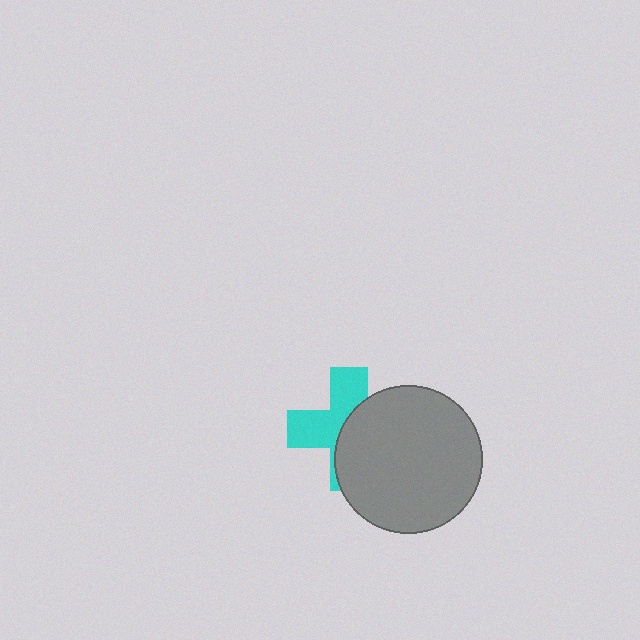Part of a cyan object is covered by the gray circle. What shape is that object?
It is a cross.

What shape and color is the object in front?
The object in front is a gray circle.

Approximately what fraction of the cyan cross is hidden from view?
Roughly 52% of the cyan cross is hidden behind the gray circle.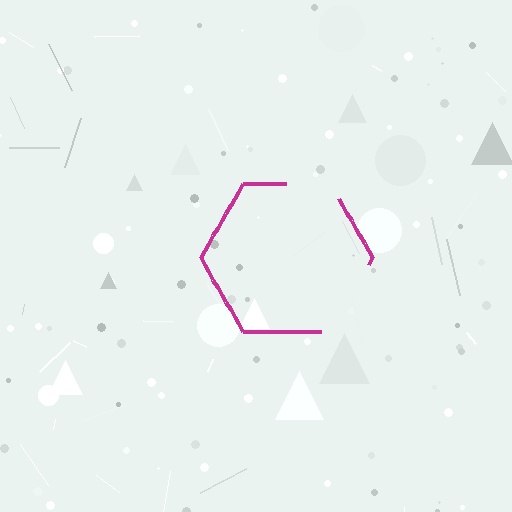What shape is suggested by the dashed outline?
The dashed outline suggests a hexagon.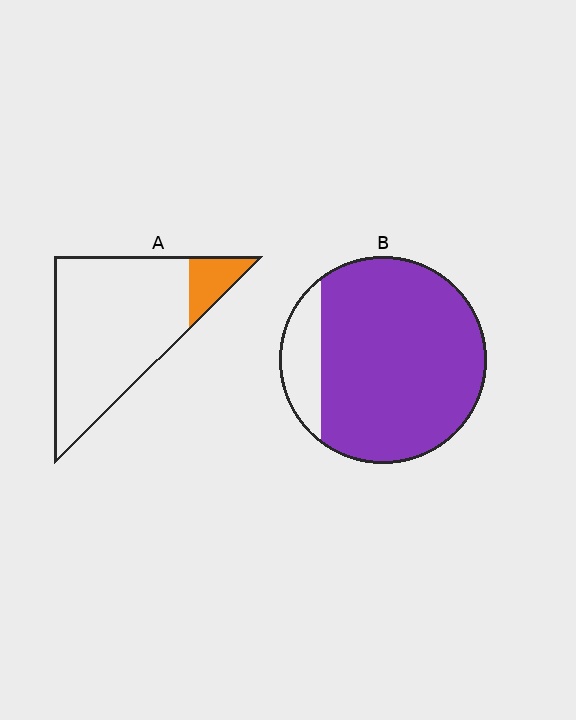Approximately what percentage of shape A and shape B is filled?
A is approximately 15% and B is approximately 85%.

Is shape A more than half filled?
No.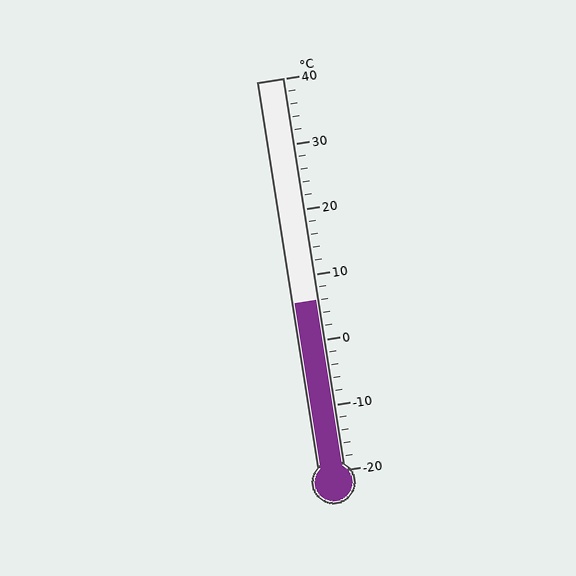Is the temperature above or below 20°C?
The temperature is below 20°C.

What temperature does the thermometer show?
The thermometer shows approximately 6°C.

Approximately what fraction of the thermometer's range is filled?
The thermometer is filled to approximately 45% of its range.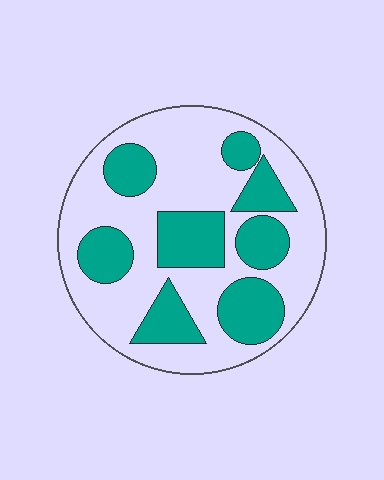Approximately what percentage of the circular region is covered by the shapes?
Approximately 35%.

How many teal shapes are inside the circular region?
8.